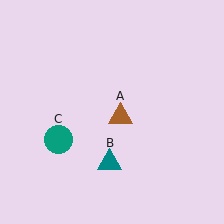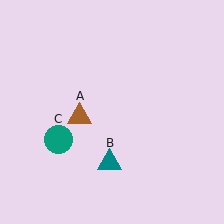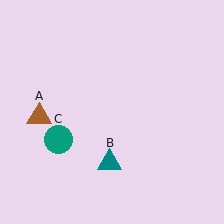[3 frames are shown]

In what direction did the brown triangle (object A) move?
The brown triangle (object A) moved left.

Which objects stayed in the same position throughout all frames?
Teal triangle (object B) and teal circle (object C) remained stationary.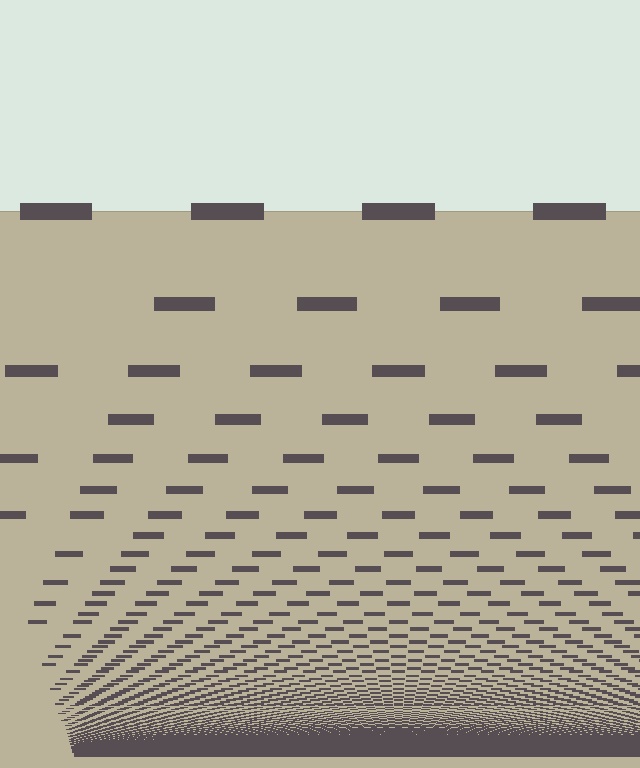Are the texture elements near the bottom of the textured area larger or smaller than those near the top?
Smaller. The gradient is inverted — elements near the bottom are smaller and denser.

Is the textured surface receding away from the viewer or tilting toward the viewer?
The surface appears to tilt toward the viewer. Texture elements get larger and sparser toward the top.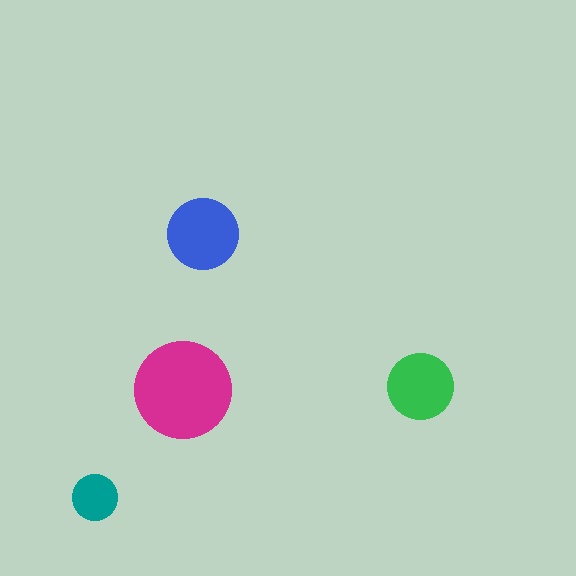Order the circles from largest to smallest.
the magenta one, the blue one, the green one, the teal one.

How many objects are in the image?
There are 4 objects in the image.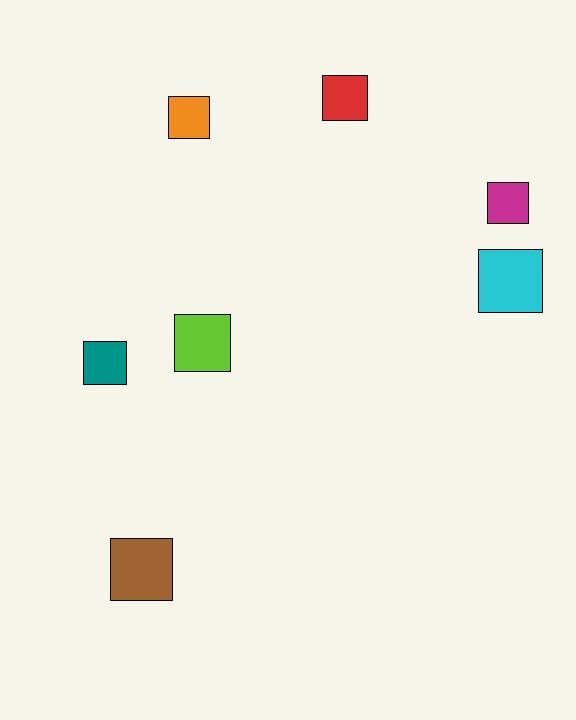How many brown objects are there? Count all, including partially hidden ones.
There is 1 brown object.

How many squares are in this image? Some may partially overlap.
There are 7 squares.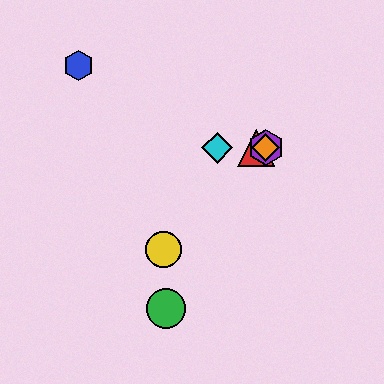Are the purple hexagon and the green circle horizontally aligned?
No, the purple hexagon is at y≈148 and the green circle is at y≈309.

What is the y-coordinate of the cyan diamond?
The cyan diamond is at y≈148.